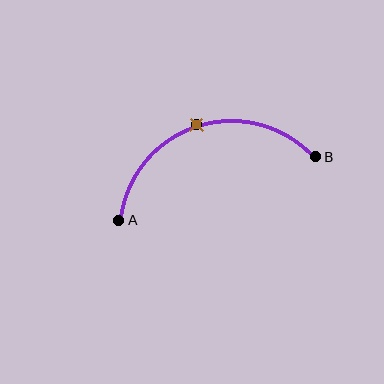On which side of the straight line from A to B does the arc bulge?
The arc bulges above the straight line connecting A and B.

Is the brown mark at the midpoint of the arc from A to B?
Yes. The brown mark lies on the arc at equal arc-length from both A and B — it is the arc midpoint.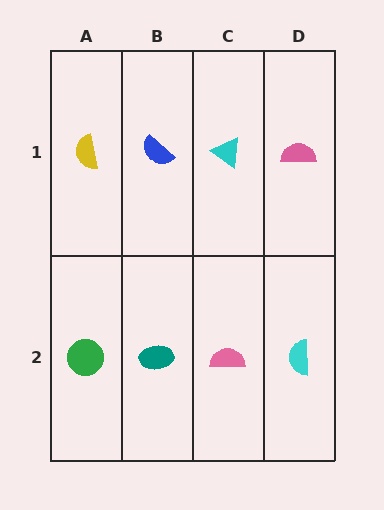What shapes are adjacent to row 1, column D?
A cyan semicircle (row 2, column D), a cyan triangle (row 1, column C).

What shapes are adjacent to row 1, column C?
A pink semicircle (row 2, column C), a blue semicircle (row 1, column B), a pink semicircle (row 1, column D).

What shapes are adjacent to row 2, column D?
A pink semicircle (row 1, column D), a pink semicircle (row 2, column C).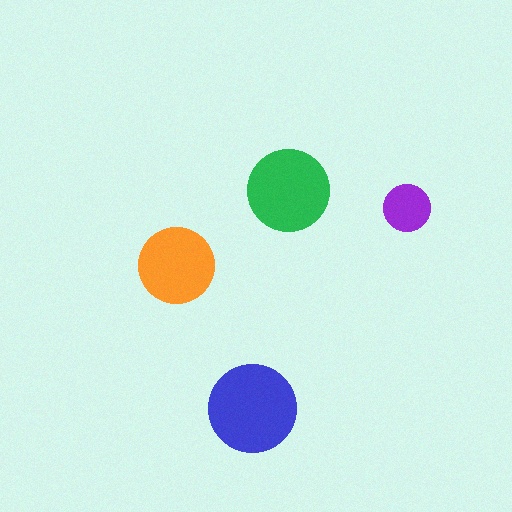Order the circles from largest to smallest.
the blue one, the green one, the orange one, the purple one.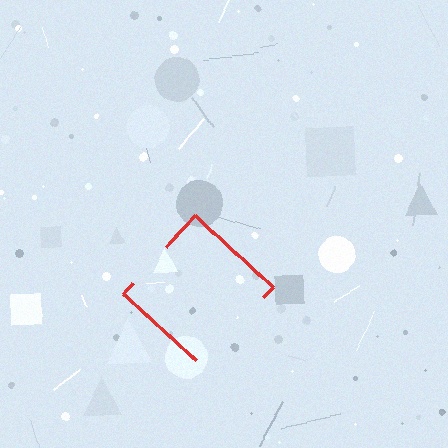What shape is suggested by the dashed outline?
The dashed outline suggests a diamond.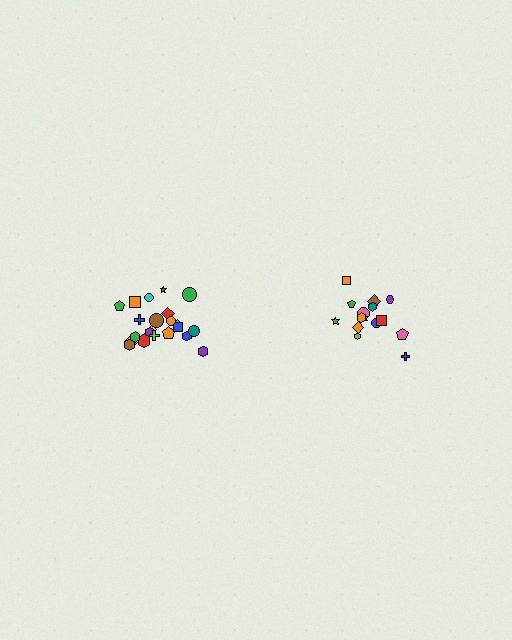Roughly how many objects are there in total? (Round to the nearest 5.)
Roughly 35 objects in total.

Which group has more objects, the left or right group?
The left group.